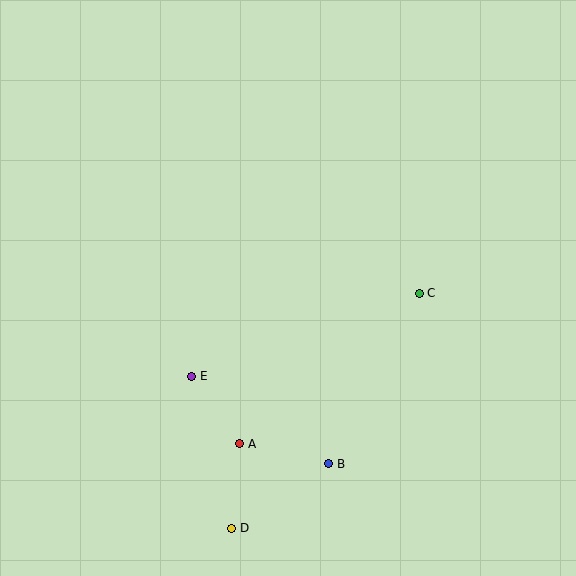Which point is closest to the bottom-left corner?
Point D is closest to the bottom-left corner.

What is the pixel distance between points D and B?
The distance between D and B is 116 pixels.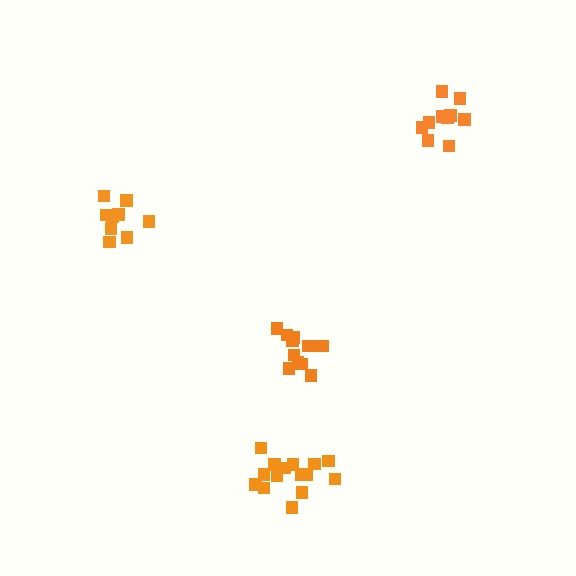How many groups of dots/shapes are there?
There are 4 groups.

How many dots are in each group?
Group 1: 10 dots, Group 2: 12 dots, Group 3: 9 dots, Group 4: 15 dots (46 total).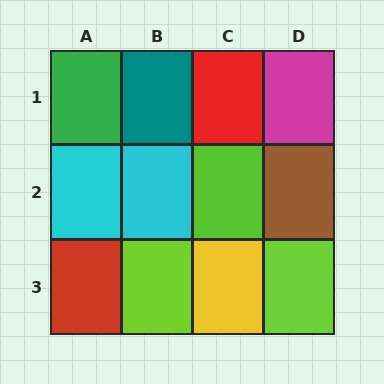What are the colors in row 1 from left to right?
Green, teal, red, magenta.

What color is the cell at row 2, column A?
Cyan.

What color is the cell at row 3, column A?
Red.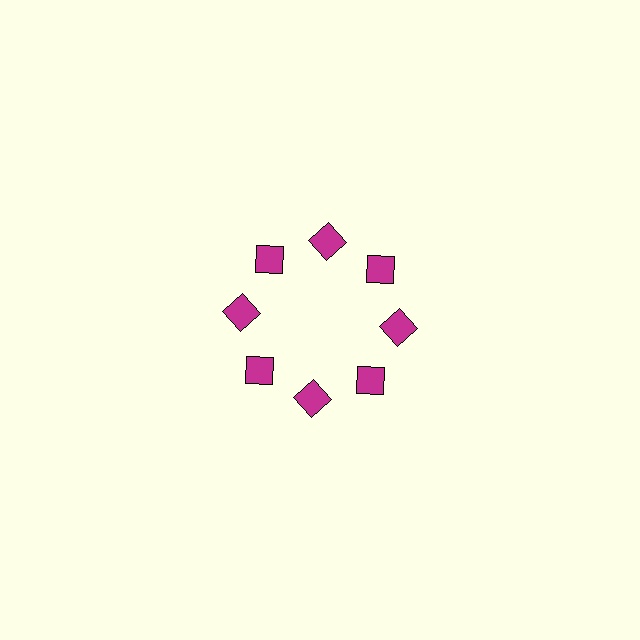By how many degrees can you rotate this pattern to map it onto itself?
The pattern maps onto itself every 45 degrees of rotation.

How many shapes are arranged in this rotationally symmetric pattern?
There are 8 shapes, arranged in 8 groups of 1.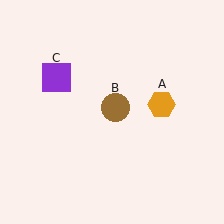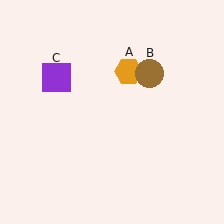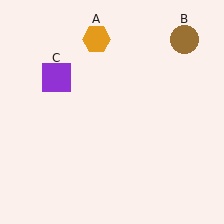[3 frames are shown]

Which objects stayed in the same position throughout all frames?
Purple square (object C) remained stationary.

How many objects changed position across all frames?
2 objects changed position: orange hexagon (object A), brown circle (object B).